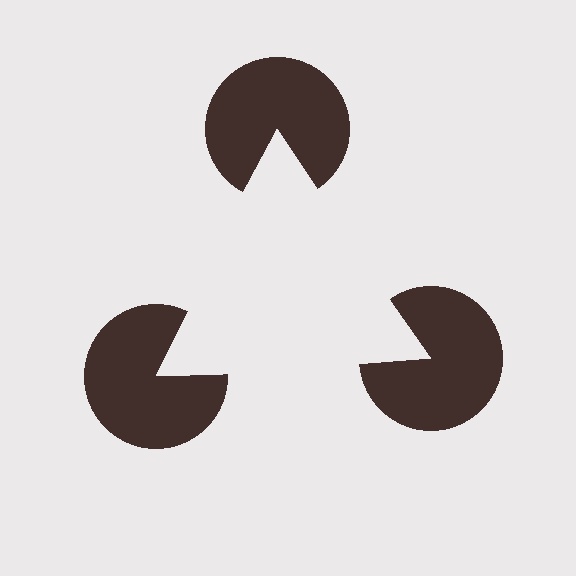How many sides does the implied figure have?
3 sides.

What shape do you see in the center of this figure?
An illusory triangle — its edges are inferred from the aligned wedge cuts in the pac-man discs, not physically drawn.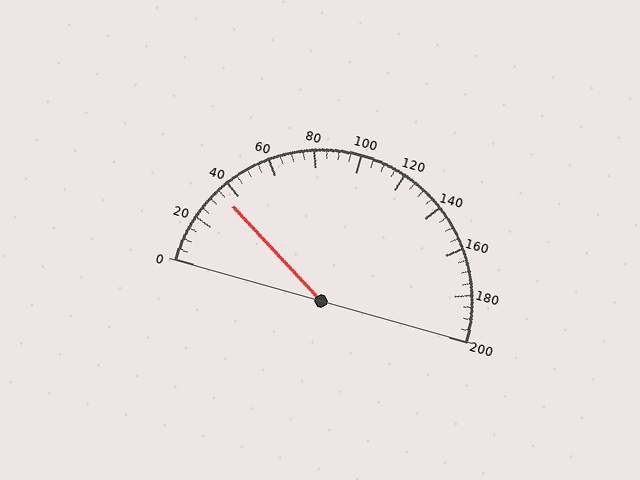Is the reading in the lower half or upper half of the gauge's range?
The reading is in the lower half of the range (0 to 200).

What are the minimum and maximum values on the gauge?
The gauge ranges from 0 to 200.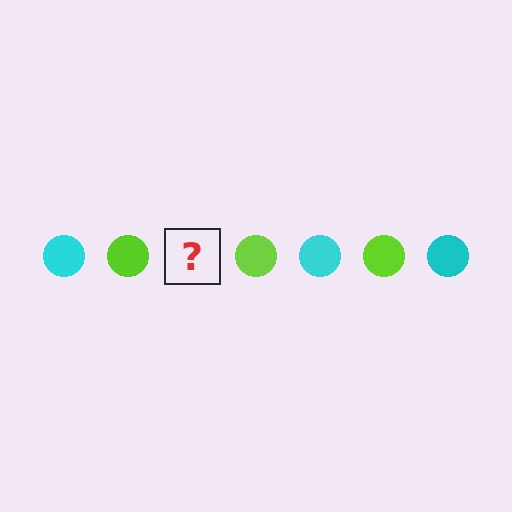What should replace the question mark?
The question mark should be replaced with a cyan circle.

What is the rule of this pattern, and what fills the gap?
The rule is that the pattern cycles through cyan, lime circles. The gap should be filled with a cyan circle.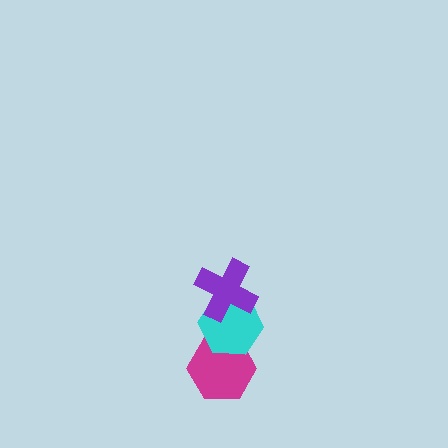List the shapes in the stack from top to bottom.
From top to bottom: the purple cross, the cyan hexagon, the magenta hexagon.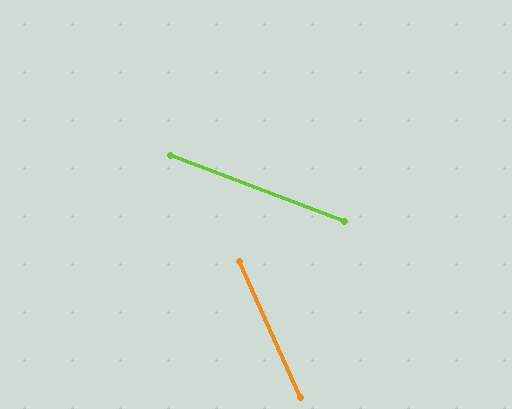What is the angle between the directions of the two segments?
Approximately 45 degrees.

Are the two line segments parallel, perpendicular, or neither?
Neither parallel nor perpendicular — they differ by about 45°.